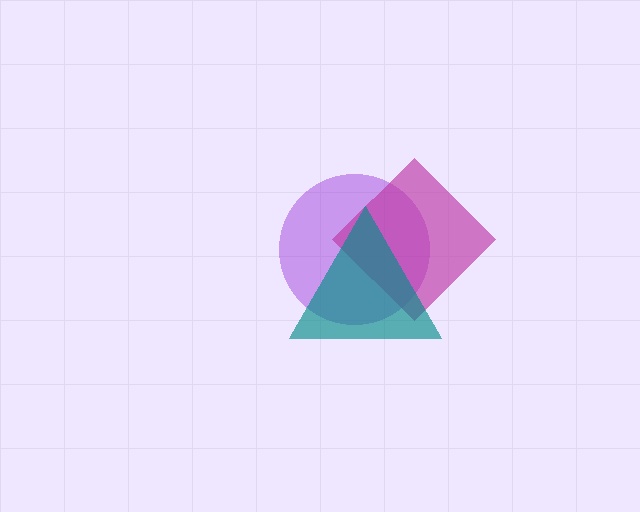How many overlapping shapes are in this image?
There are 3 overlapping shapes in the image.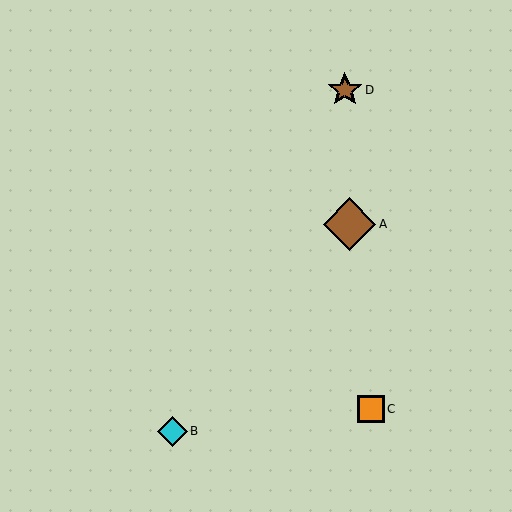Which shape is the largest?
The brown diamond (labeled A) is the largest.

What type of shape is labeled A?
Shape A is a brown diamond.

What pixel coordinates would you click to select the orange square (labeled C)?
Click at (371, 409) to select the orange square C.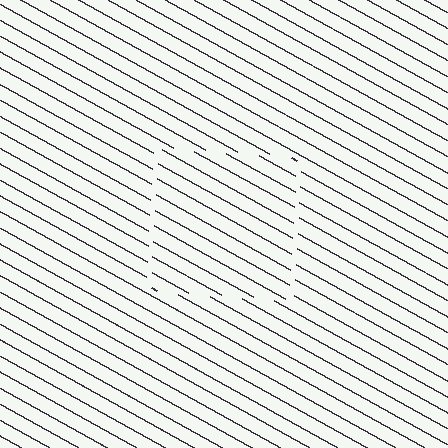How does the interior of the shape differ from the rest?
The interior of the shape contains the same grating, shifted by half a period — the contour is defined by the phase discontinuity where line-ends from the inner and outer gratings abut.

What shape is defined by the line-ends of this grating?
An illusory square. The interior of the shape contains the same grating, shifted by half a period — the contour is defined by the phase discontinuity where line-ends from the inner and outer gratings abut.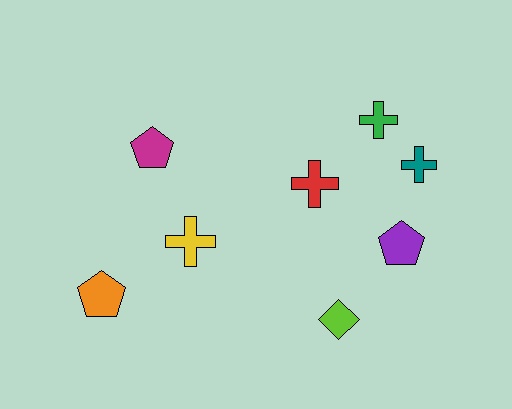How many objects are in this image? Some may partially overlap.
There are 8 objects.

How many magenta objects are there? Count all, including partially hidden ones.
There is 1 magenta object.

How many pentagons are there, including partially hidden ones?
There are 3 pentagons.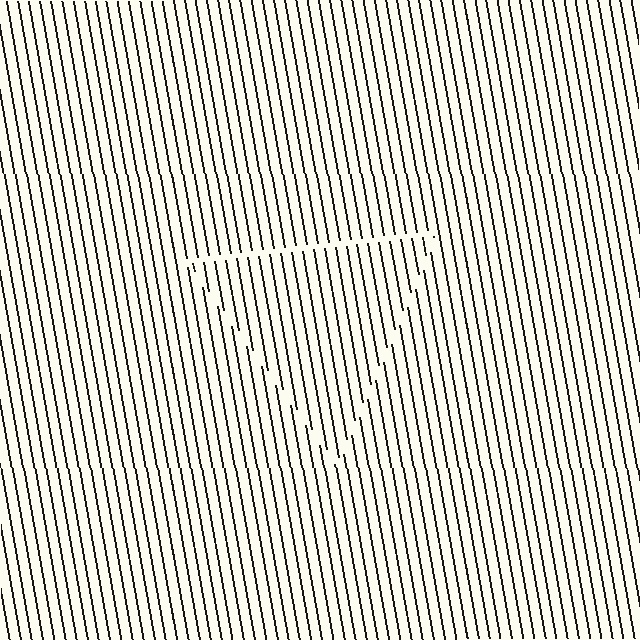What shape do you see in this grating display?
An illusory triangle. The interior of the shape contains the same grating, shifted by half a period — the contour is defined by the phase discontinuity where line-ends from the inner and outer gratings abut.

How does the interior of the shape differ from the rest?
The interior of the shape contains the same grating, shifted by half a period — the contour is defined by the phase discontinuity where line-ends from the inner and outer gratings abut.